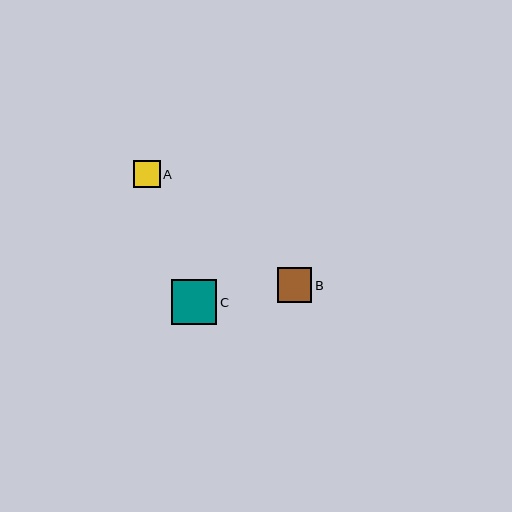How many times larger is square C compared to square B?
Square C is approximately 1.3 times the size of square B.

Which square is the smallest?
Square A is the smallest with a size of approximately 27 pixels.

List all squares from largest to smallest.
From largest to smallest: C, B, A.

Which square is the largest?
Square C is the largest with a size of approximately 45 pixels.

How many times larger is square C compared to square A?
Square C is approximately 1.7 times the size of square A.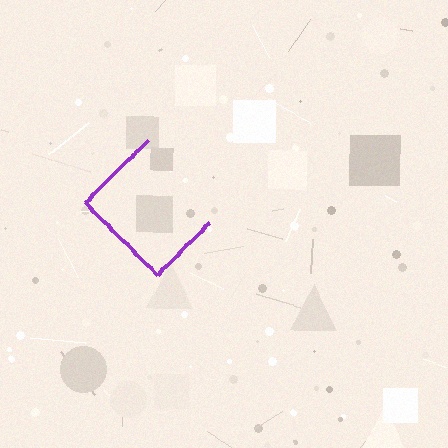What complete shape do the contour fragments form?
The contour fragments form a diamond.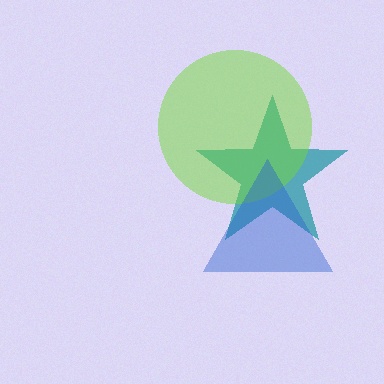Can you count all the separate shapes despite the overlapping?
Yes, there are 3 separate shapes.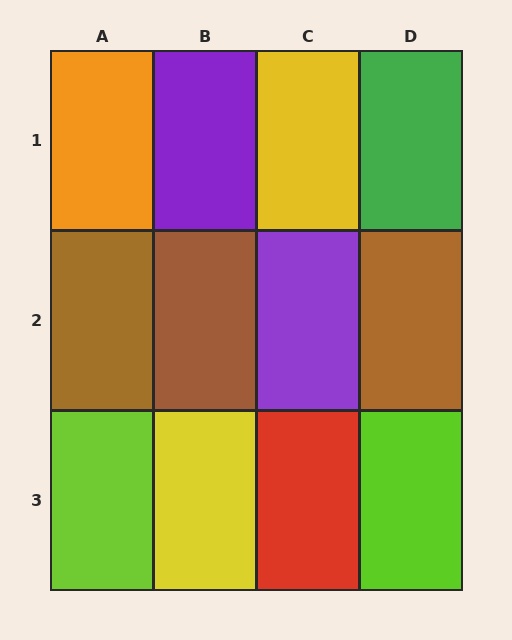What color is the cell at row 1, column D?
Green.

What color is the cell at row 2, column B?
Brown.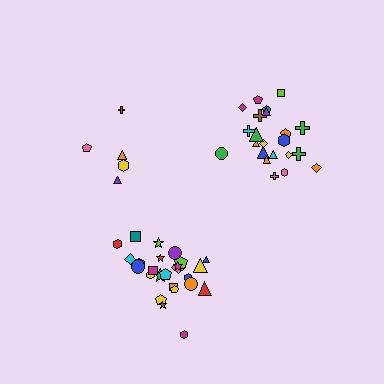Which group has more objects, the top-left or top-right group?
The top-right group.